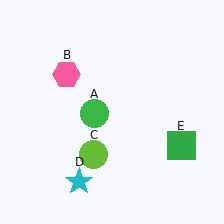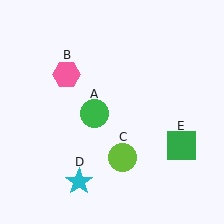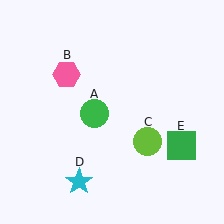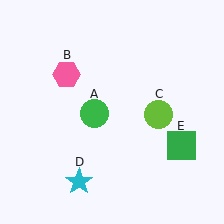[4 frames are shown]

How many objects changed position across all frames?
1 object changed position: lime circle (object C).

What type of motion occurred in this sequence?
The lime circle (object C) rotated counterclockwise around the center of the scene.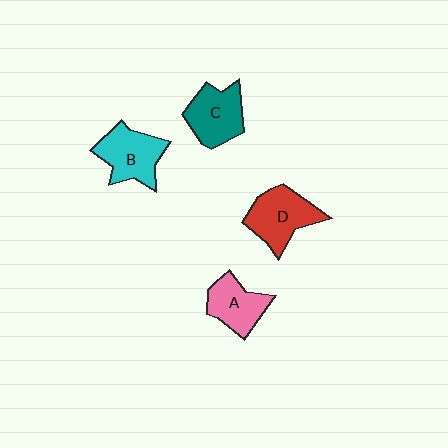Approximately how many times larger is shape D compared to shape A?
Approximately 1.3 times.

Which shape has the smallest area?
Shape A (pink).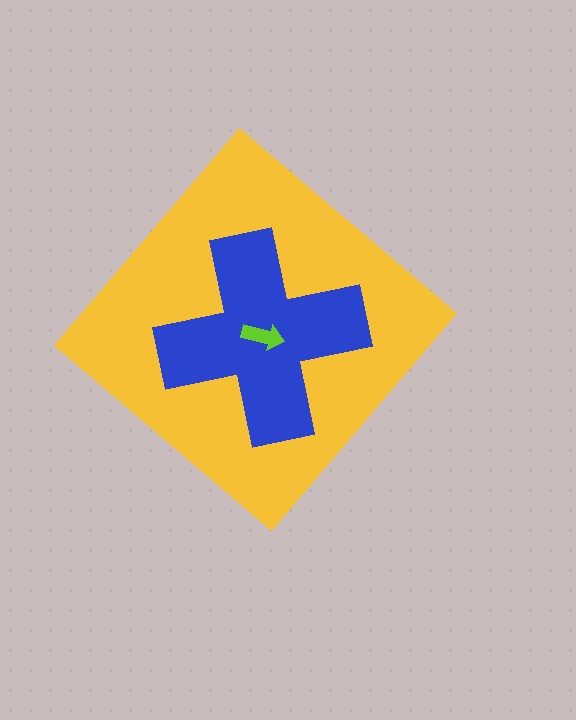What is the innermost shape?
The lime arrow.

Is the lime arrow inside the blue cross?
Yes.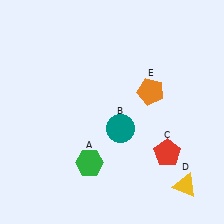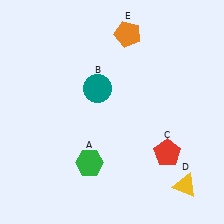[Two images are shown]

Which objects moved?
The objects that moved are: the teal circle (B), the orange pentagon (E).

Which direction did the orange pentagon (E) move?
The orange pentagon (E) moved up.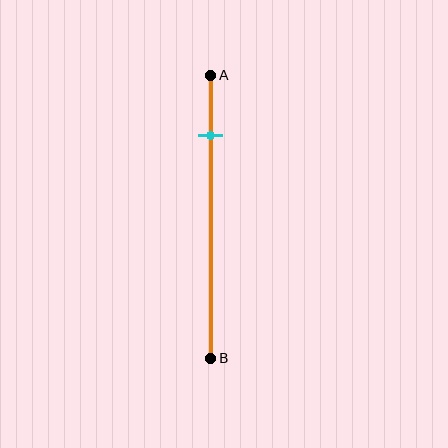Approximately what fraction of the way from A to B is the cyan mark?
The cyan mark is approximately 20% of the way from A to B.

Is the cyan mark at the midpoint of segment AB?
No, the mark is at about 20% from A, not at the 50% midpoint.